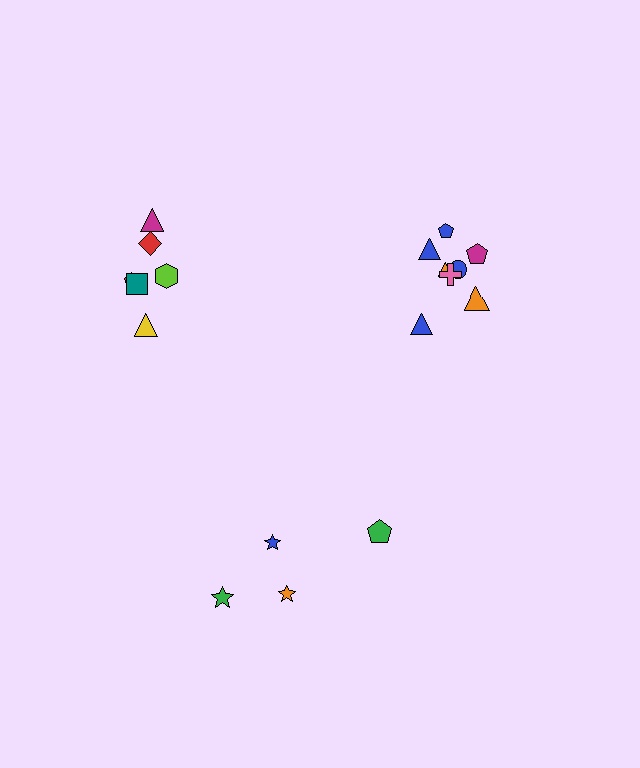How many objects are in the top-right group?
There are 8 objects.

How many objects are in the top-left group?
There are 6 objects.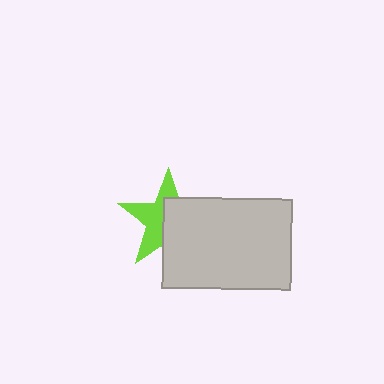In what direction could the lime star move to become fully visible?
The lime star could move toward the upper-left. That would shift it out from behind the light gray rectangle entirely.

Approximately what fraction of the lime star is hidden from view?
Roughly 51% of the lime star is hidden behind the light gray rectangle.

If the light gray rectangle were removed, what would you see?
You would see the complete lime star.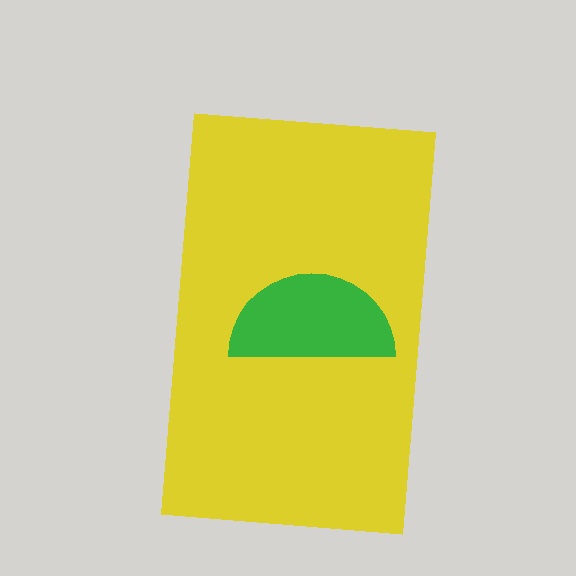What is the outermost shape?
The yellow rectangle.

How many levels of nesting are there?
2.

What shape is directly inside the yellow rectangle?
The green semicircle.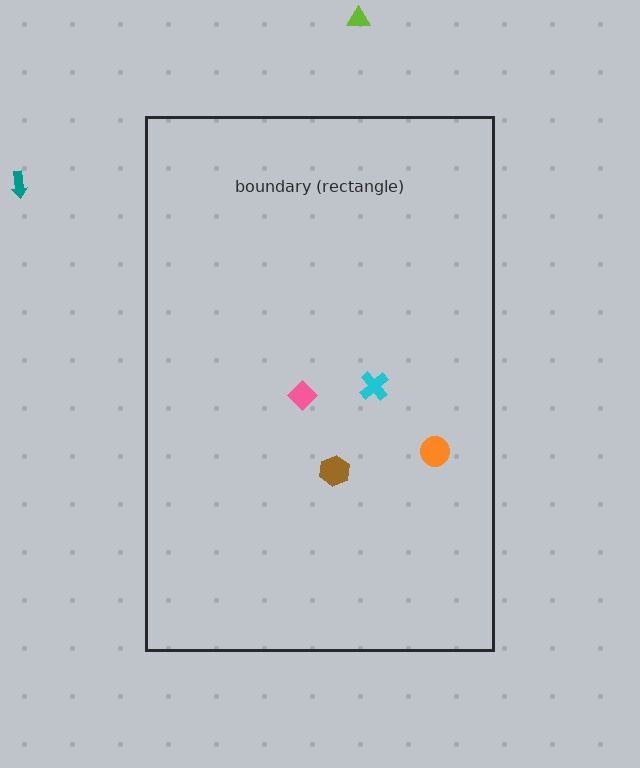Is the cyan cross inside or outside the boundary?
Inside.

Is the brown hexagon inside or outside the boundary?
Inside.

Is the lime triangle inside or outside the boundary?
Outside.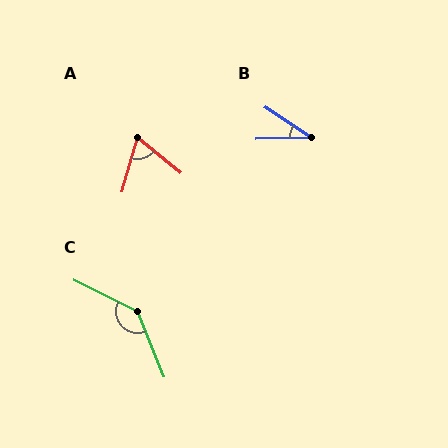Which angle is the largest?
C, at approximately 138 degrees.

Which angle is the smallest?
B, at approximately 35 degrees.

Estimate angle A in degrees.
Approximately 67 degrees.